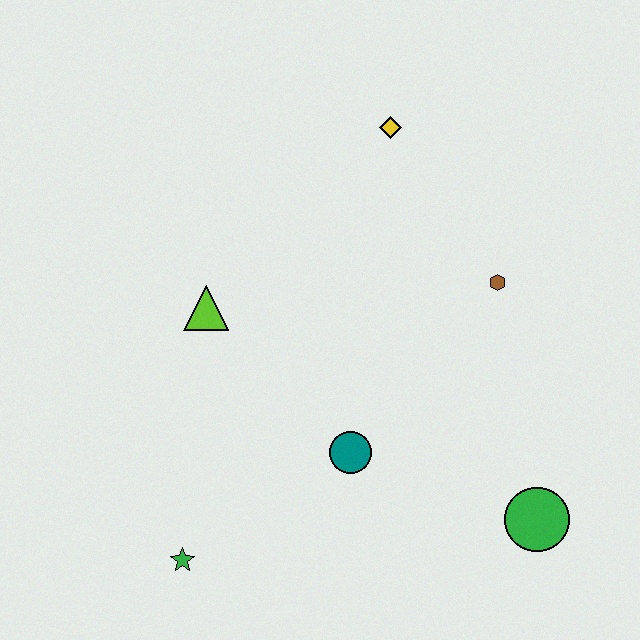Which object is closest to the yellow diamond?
The brown hexagon is closest to the yellow diamond.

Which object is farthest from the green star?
The yellow diamond is farthest from the green star.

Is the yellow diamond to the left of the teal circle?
No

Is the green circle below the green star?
No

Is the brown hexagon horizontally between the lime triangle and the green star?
No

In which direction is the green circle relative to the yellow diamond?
The green circle is below the yellow diamond.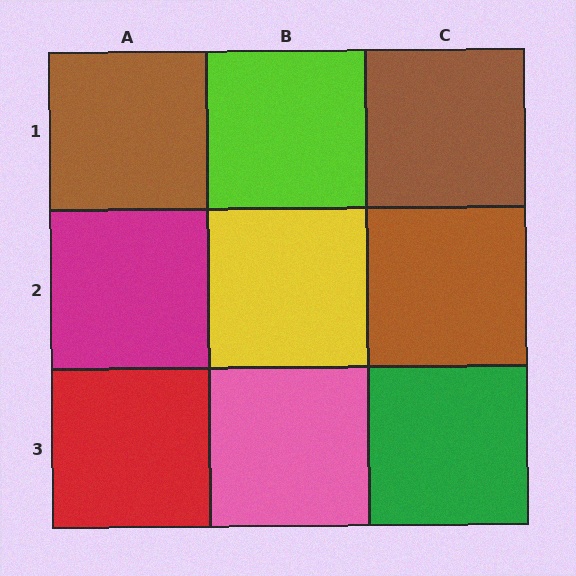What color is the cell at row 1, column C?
Brown.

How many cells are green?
1 cell is green.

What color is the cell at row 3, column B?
Pink.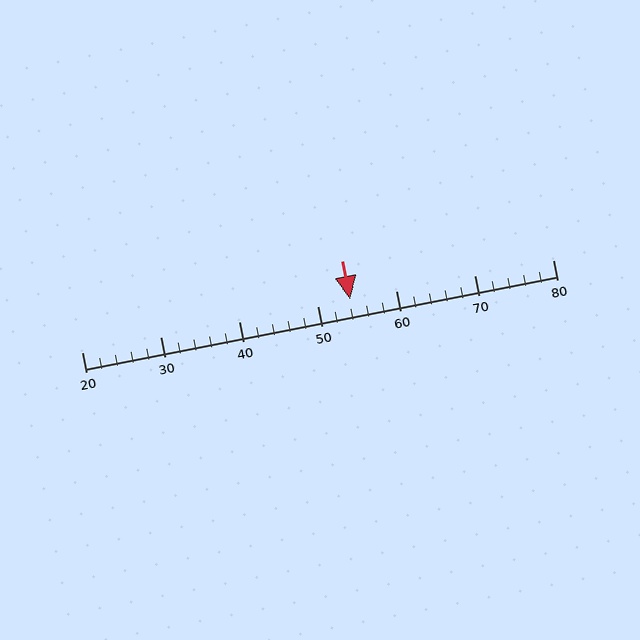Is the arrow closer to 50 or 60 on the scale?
The arrow is closer to 50.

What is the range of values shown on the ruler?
The ruler shows values from 20 to 80.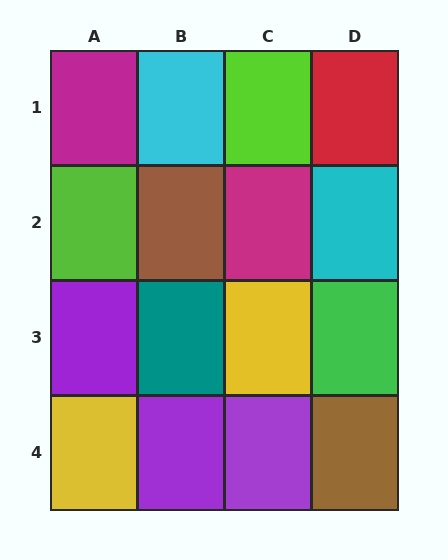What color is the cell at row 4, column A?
Yellow.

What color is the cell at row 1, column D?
Red.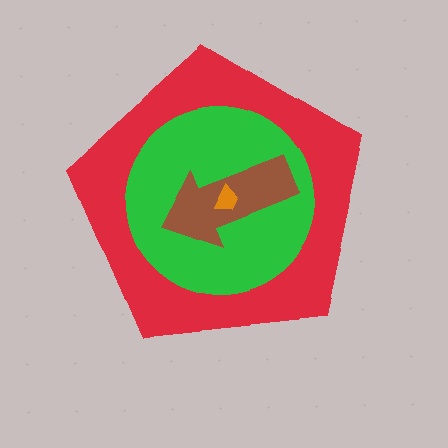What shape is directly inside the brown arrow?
The orange trapezoid.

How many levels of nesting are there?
4.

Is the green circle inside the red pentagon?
Yes.